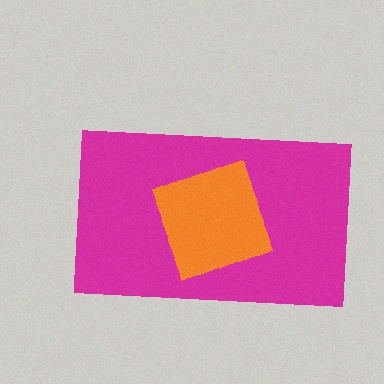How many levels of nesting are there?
2.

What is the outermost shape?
The magenta rectangle.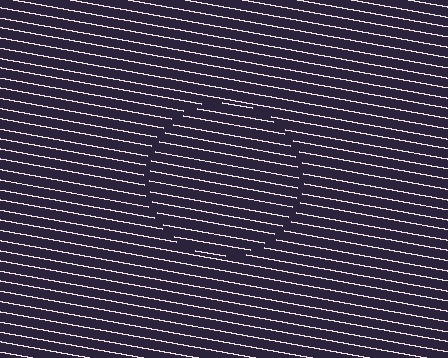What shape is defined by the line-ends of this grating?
An illusory circle. The interior of the shape contains the same grating, shifted by half a period — the contour is defined by the phase discontinuity where line-ends from the inner and outer gratings abut.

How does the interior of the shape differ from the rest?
The interior of the shape contains the same grating, shifted by half a period — the contour is defined by the phase discontinuity where line-ends from the inner and outer gratings abut.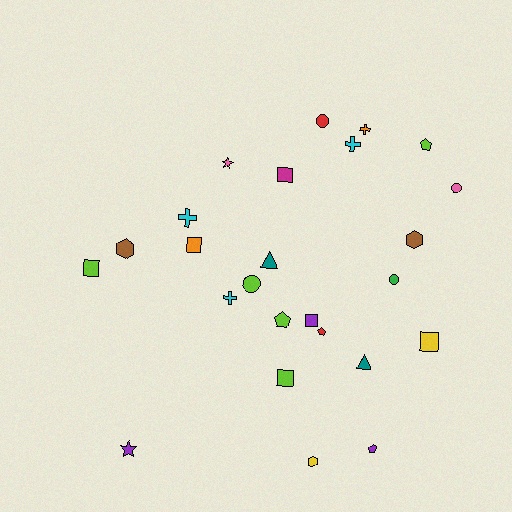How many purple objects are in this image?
There are 3 purple objects.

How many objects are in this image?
There are 25 objects.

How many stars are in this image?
There are 2 stars.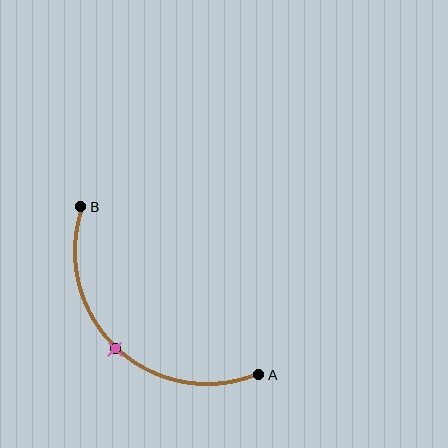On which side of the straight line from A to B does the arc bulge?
The arc bulges below and to the left of the straight line connecting A and B.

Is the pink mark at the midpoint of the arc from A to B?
Yes. The pink mark lies on the arc at equal arc-length from both A and B — it is the arc midpoint.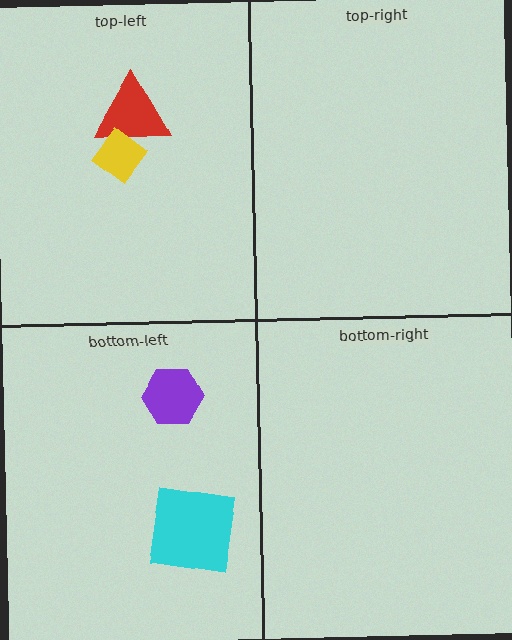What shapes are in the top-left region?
The red triangle, the yellow diamond.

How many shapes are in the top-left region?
2.